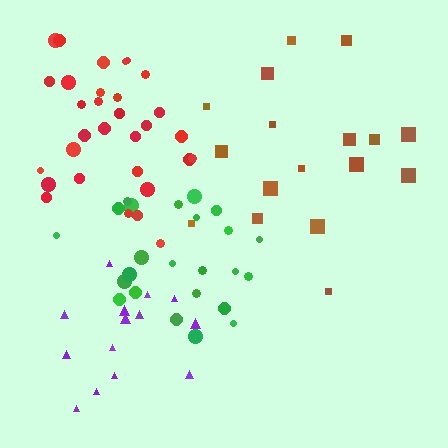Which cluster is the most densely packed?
Red.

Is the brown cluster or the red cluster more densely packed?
Red.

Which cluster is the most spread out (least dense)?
Brown.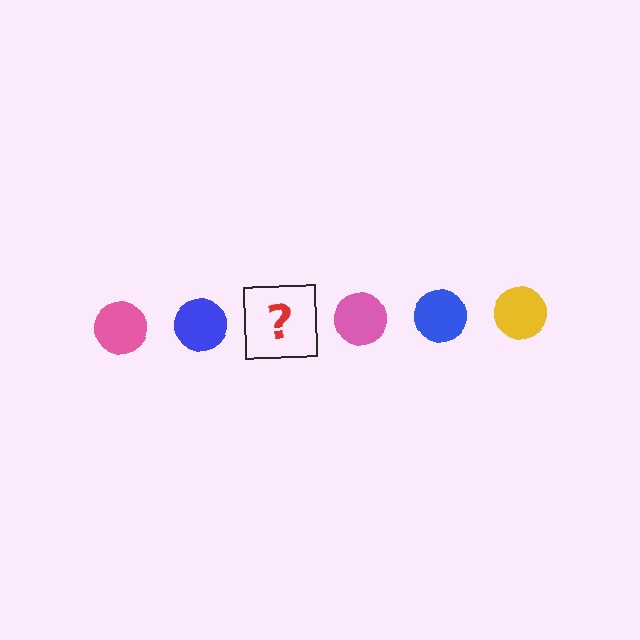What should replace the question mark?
The question mark should be replaced with a yellow circle.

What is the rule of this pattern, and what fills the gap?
The rule is that the pattern cycles through pink, blue, yellow circles. The gap should be filled with a yellow circle.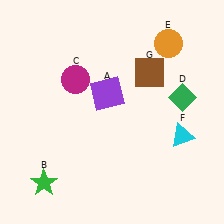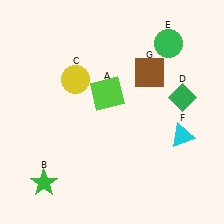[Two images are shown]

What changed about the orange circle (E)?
In Image 1, E is orange. In Image 2, it changed to green.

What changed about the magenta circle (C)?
In Image 1, C is magenta. In Image 2, it changed to yellow.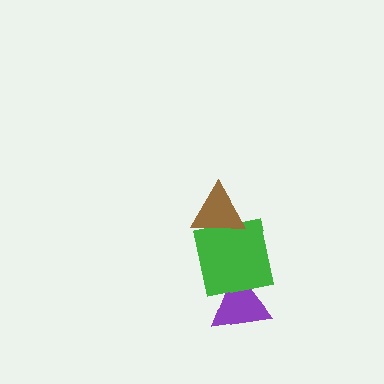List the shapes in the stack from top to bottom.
From top to bottom: the brown triangle, the green square, the purple triangle.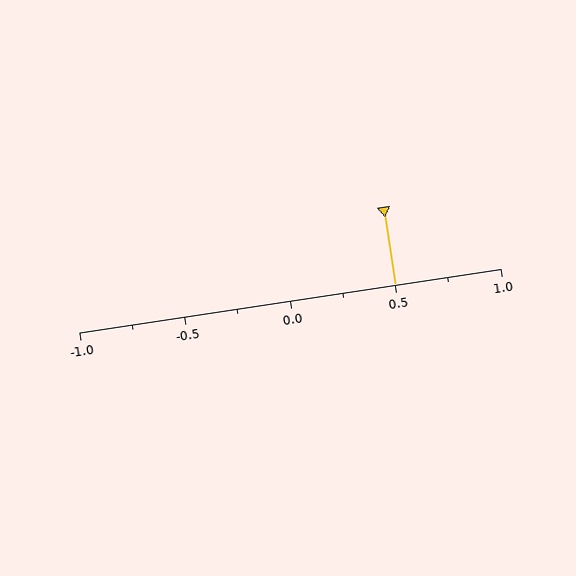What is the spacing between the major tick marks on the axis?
The major ticks are spaced 0.5 apart.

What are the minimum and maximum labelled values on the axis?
The axis runs from -1.0 to 1.0.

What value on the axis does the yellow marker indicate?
The marker indicates approximately 0.5.